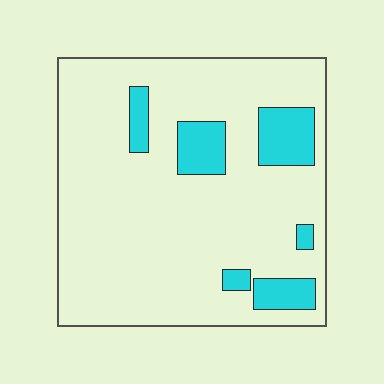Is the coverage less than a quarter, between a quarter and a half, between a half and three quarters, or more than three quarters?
Less than a quarter.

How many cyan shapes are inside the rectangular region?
6.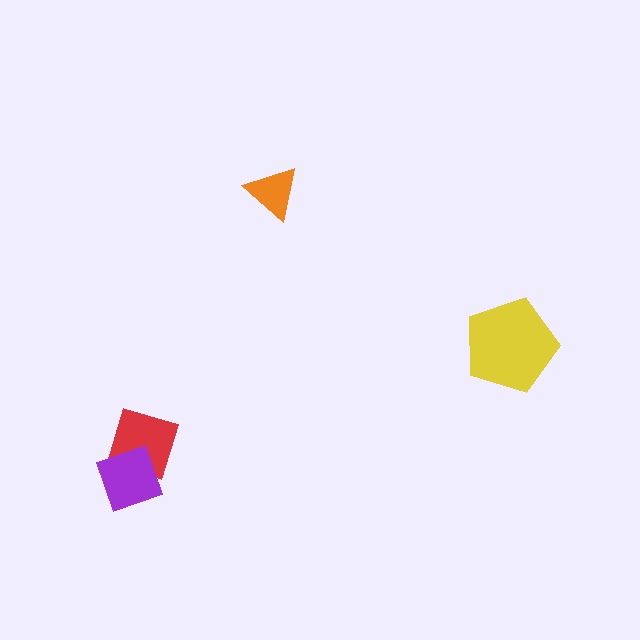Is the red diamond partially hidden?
Yes, it is partially covered by another shape.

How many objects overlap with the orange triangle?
0 objects overlap with the orange triangle.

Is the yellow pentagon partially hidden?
No, no other shape covers it.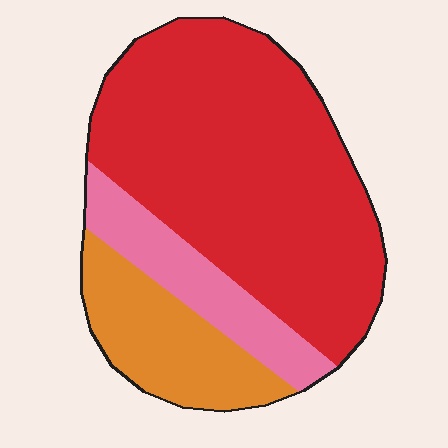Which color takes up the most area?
Red, at roughly 65%.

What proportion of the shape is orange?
Orange takes up between a sixth and a third of the shape.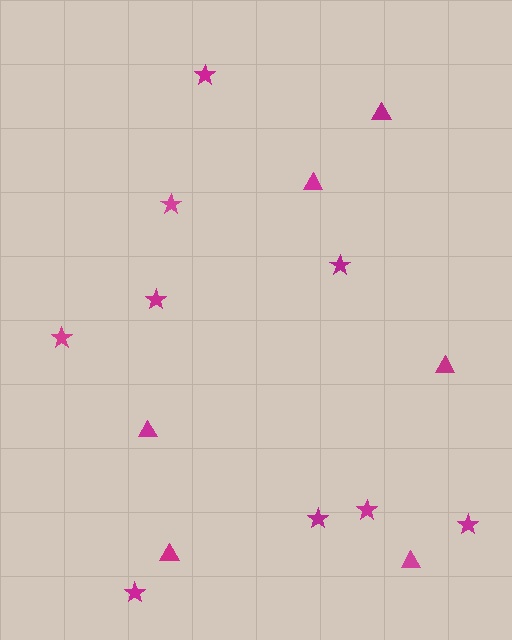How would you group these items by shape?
There are 2 groups: one group of stars (9) and one group of triangles (6).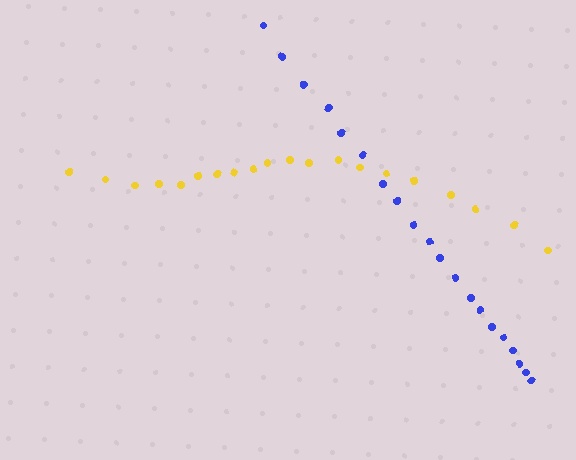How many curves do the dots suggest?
There are 2 distinct paths.